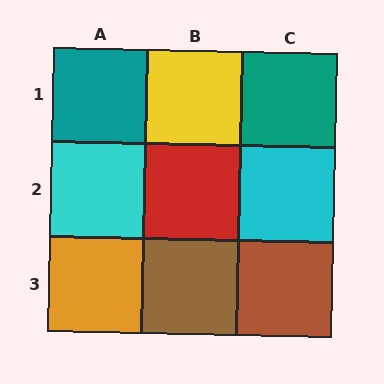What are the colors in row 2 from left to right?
Cyan, red, cyan.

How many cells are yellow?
1 cell is yellow.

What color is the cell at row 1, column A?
Teal.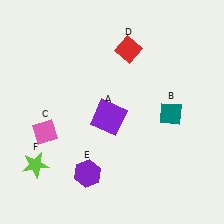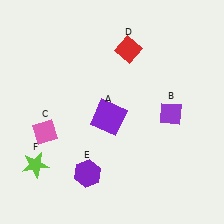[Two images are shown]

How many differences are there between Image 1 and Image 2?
There is 1 difference between the two images.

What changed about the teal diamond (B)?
In Image 1, B is teal. In Image 2, it changed to purple.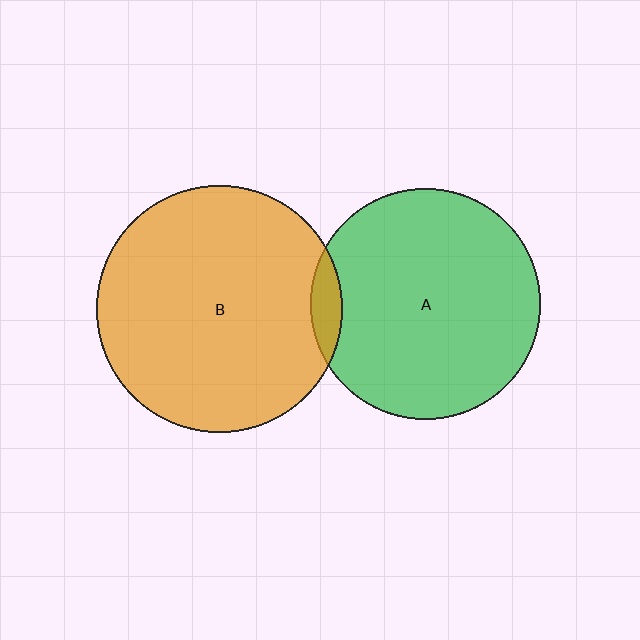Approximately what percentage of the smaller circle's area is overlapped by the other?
Approximately 5%.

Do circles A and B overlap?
Yes.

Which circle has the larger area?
Circle B (orange).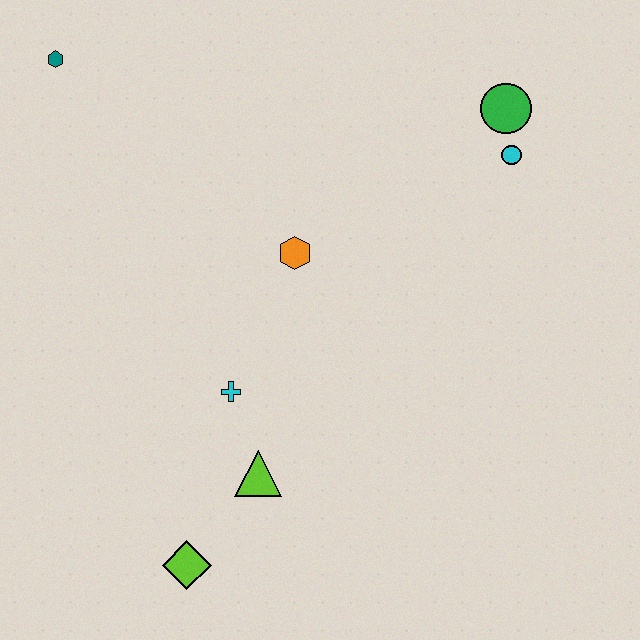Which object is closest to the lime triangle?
The cyan cross is closest to the lime triangle.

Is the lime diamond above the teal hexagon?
No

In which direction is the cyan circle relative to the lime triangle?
The cyan circle is above the lime triangle.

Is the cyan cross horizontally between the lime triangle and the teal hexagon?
Yes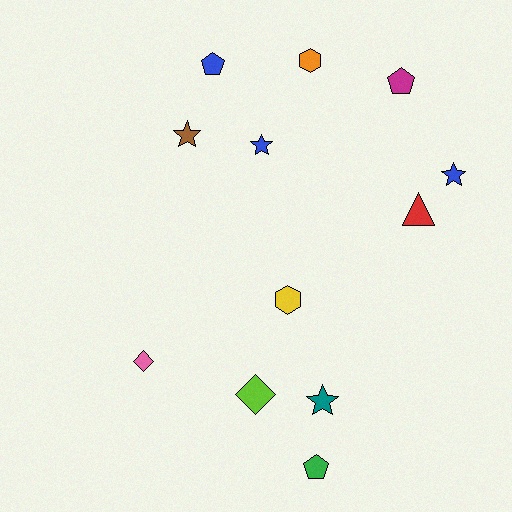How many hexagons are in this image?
There are 2 hexagons.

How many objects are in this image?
There are 12 objects.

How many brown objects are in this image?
There is 1 brown object.